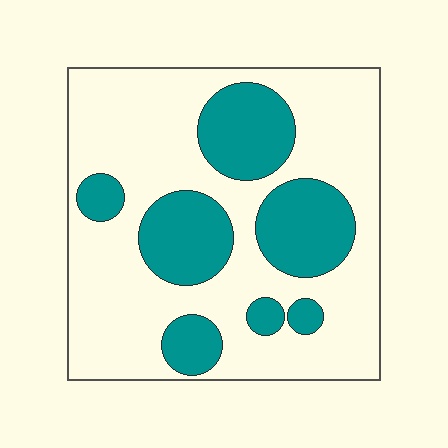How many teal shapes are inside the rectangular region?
7.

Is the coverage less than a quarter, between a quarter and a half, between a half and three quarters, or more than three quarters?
Between a quarter and a half.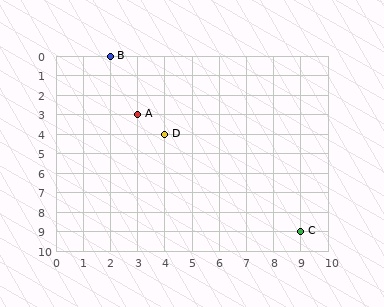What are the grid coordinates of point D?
Point D is at grid coordinates (4, 4).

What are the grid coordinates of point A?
Point A is at grid coordinates (3, 3).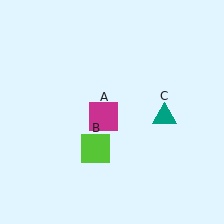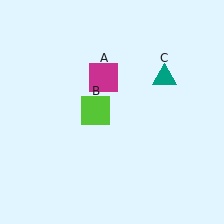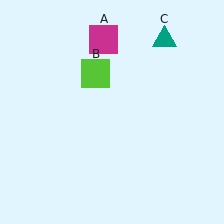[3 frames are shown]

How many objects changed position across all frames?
3 objects changed position: magenta square (object A), lime square (object B), teal triangle (object C).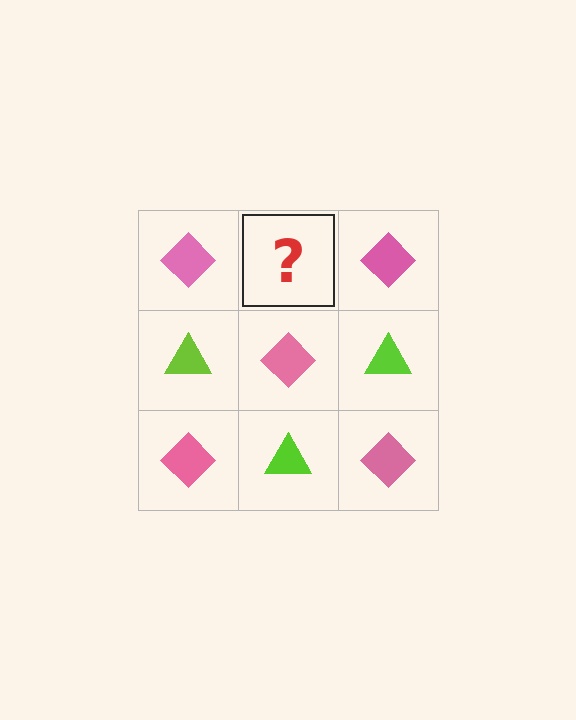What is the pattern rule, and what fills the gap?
The rule is that it alternates pink diamond and lime triangle in a checkerboard pattern. The gap should be filled with a lime triangle.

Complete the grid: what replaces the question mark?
The question mark should be replaced with a lime triangle.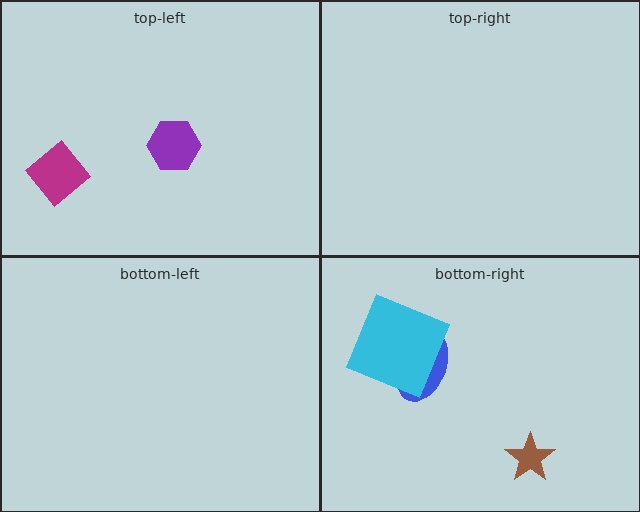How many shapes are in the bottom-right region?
3.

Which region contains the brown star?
The bottom-right region.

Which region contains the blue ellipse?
The bottom-right region.